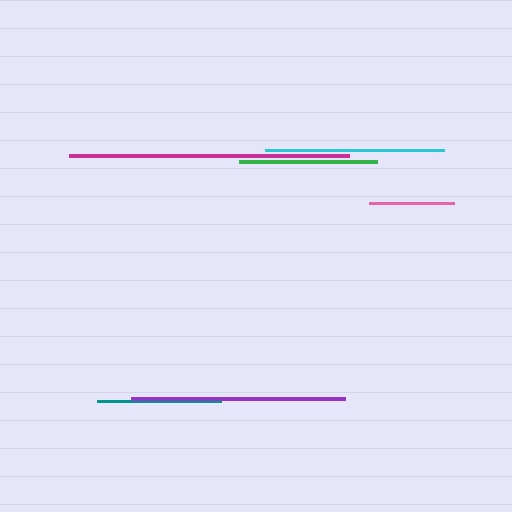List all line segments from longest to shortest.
From longest to shortest: magenta, purple, cyan, green, teal, pink.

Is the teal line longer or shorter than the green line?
The green line is longer than the teal line.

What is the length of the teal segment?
The teal segment is approximately 124 pixels long.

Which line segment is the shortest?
The pink line is the shortest at approximately 85 pixels.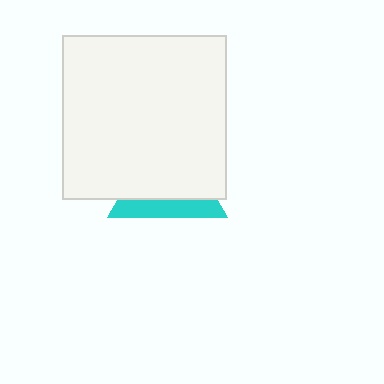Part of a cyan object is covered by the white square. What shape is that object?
It is a triangle.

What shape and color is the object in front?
The object in front is a white square.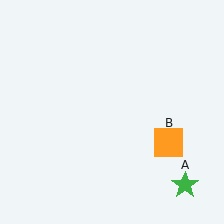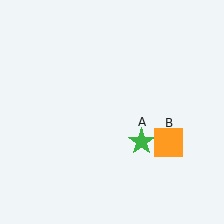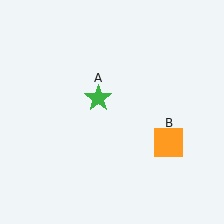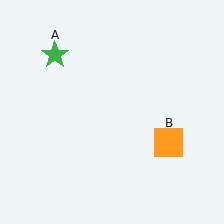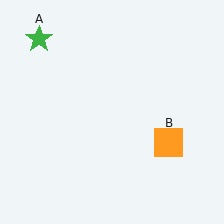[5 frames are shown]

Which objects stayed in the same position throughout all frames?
Orange square (object B) remained stationary.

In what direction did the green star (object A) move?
The green star (object A) moved up and to the left.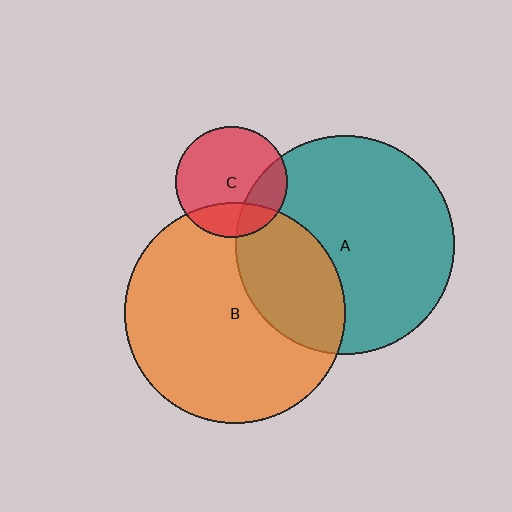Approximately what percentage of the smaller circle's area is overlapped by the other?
Approximately 25%.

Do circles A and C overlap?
Yes.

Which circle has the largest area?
Circle B (orange).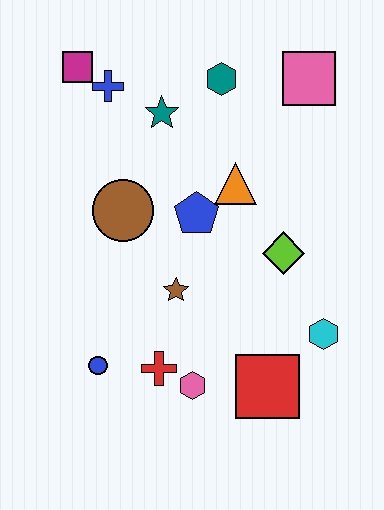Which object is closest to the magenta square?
The blue cross is closest to the magenta square.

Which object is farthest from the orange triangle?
The blue circle is farthest from the orange triangle.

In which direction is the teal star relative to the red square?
The teal star is above the red square.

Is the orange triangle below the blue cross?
Yes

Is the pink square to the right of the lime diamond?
Yes